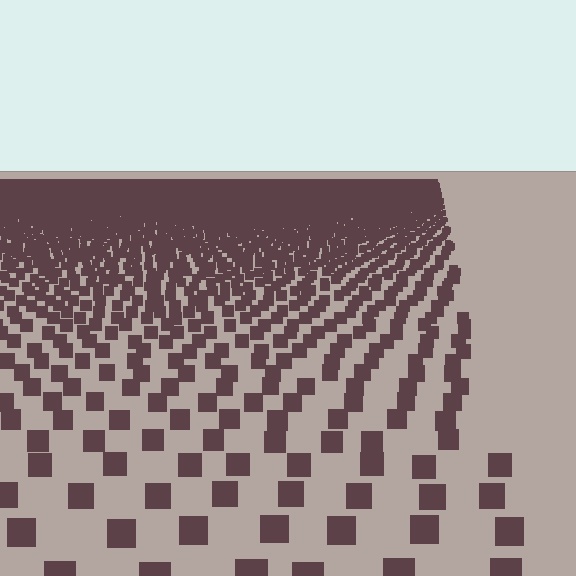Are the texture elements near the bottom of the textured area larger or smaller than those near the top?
Larger. Near the bottom, elements are closer to the viewer and appear at a bigger on-screen size.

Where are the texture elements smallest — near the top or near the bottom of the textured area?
Near the top.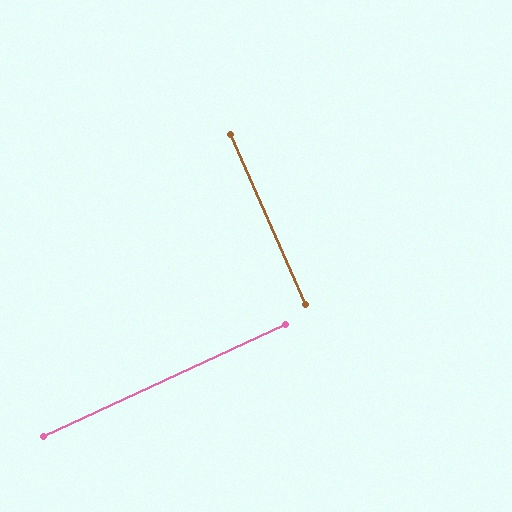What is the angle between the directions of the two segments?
Approximately 89 degrees.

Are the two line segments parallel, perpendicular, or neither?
Perpendicular — they meet at approximately 89°.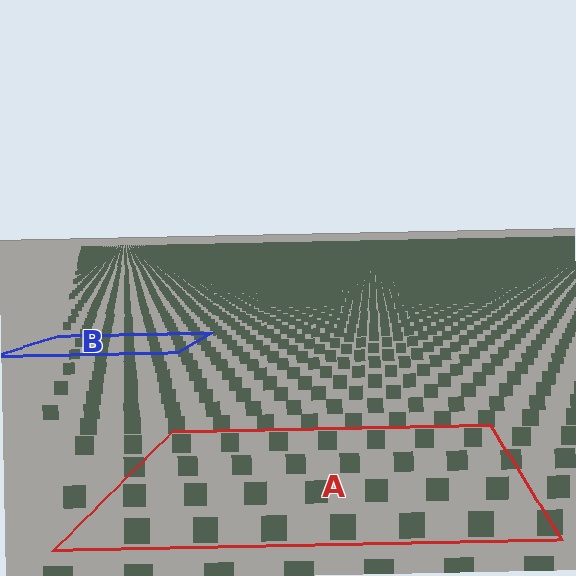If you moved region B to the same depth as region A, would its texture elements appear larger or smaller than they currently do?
They would appear larger. At a closer depth, the same texture elements are projected at a bigger on-screen size.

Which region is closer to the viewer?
Region A is closer. The texture elements there are larger and more spread out.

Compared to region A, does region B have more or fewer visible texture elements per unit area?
Region B has more texture elements per unit area — they are packed more densely because it is farther away.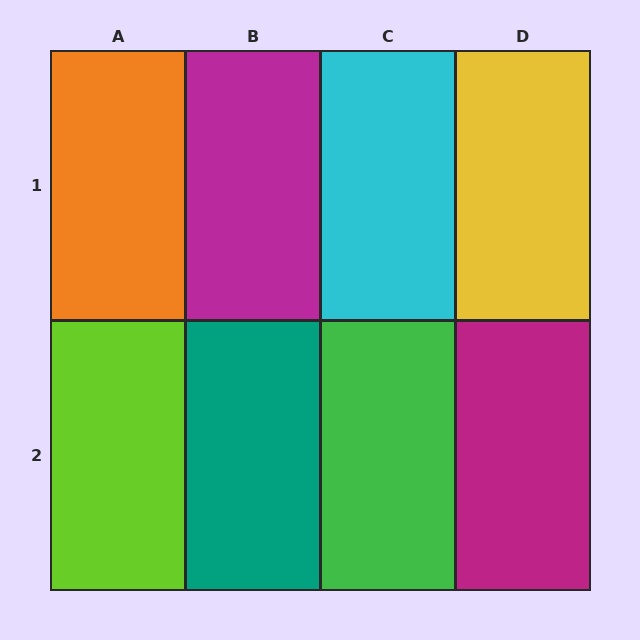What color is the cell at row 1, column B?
Magenta.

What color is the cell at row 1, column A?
Orange.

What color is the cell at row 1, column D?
Yellow.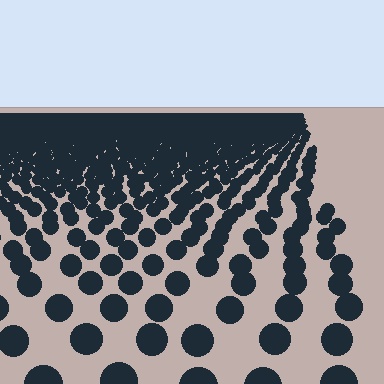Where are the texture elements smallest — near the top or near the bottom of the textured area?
Near the top.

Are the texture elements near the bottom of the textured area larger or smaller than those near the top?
Larger. Near the bottom, elements are closer to the viewer and appear at a bigger on-screen size.